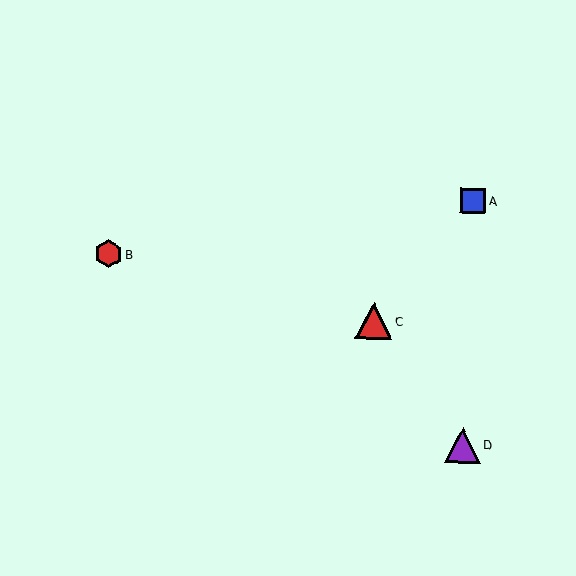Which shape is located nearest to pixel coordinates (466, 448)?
The purple triangle (labeled D) at (462, 445) is nearest to that location.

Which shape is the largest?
The red triangle (labeled C) is the largest.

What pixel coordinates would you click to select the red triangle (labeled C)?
Click at (374, 320) to select the red triangle C.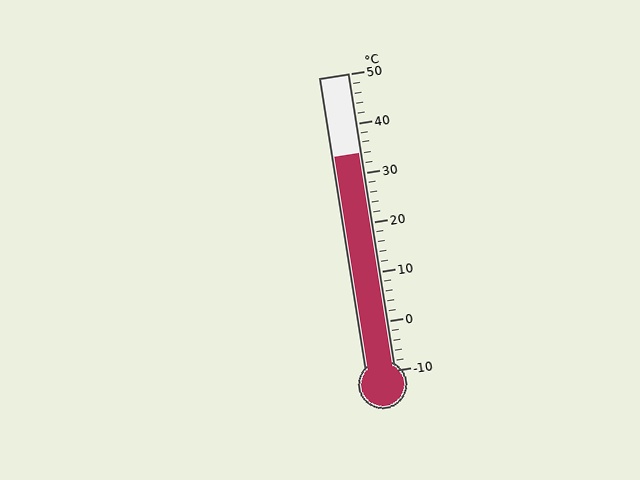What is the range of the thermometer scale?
The thermometer scale ranges from -10°C to 50°C.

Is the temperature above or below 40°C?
The temperature is below 40°C.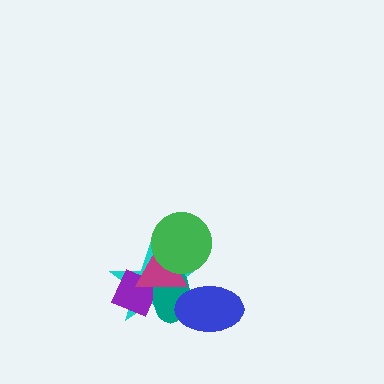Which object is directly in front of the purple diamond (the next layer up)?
The teal ellipse is directly in front of the purple diamond.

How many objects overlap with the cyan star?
5 objects overlap with the cyan star.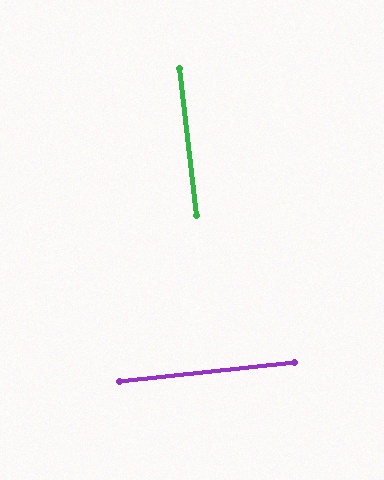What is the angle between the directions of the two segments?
Approximately 90 degrees.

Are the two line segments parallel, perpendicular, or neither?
Perpendicular — they meet at approximately 90°.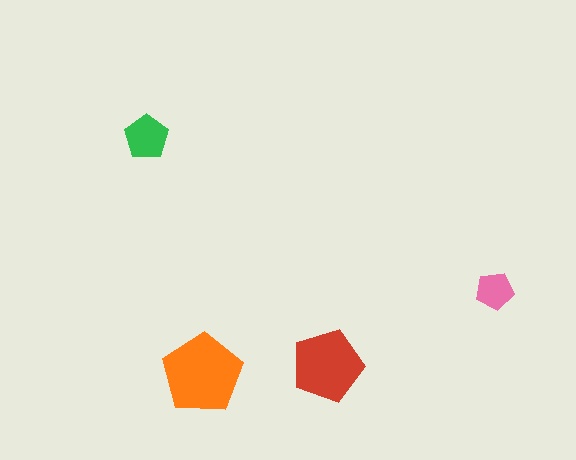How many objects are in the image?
There are 4 objects in the image.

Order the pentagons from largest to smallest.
the orange one, the red one, the green one, the pink one.